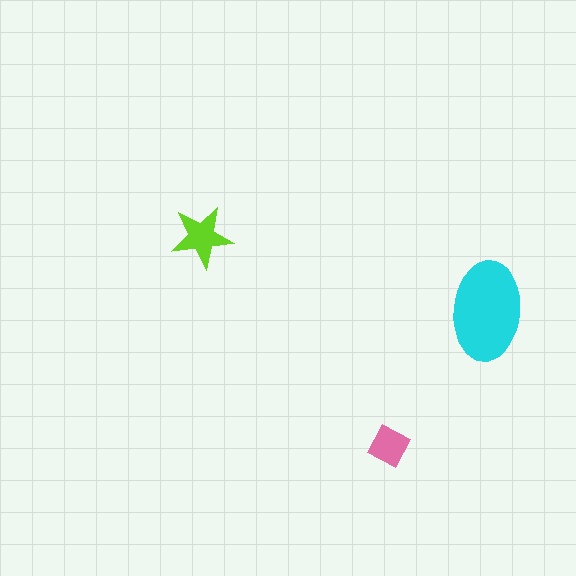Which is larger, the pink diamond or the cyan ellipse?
The cyan ellipse.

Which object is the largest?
The cyan ellipse.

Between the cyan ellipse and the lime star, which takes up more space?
The cyan ellipse.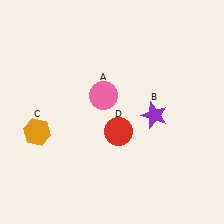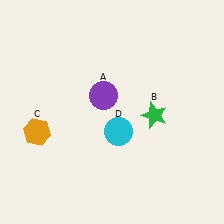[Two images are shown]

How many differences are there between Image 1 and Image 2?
There are 3 differences between the two images.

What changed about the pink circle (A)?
In Image 1, A is pink. In Image 2, it changed to purple.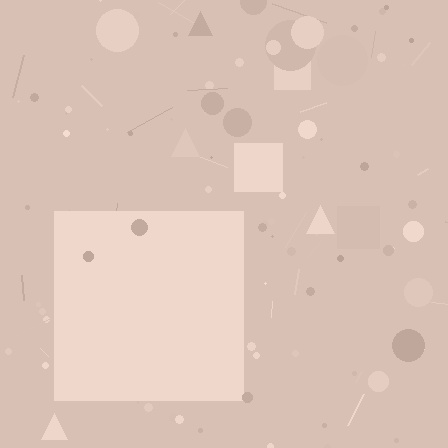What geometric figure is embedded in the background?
A square is embedded in the background.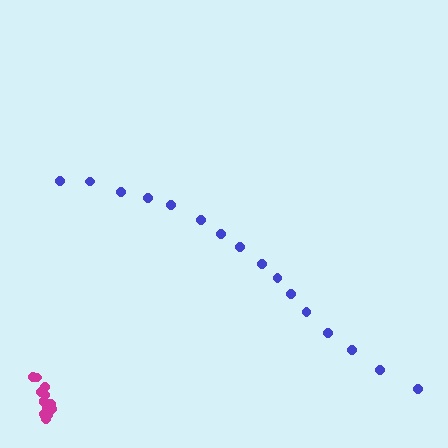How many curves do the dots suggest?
There are 2 distinct paths.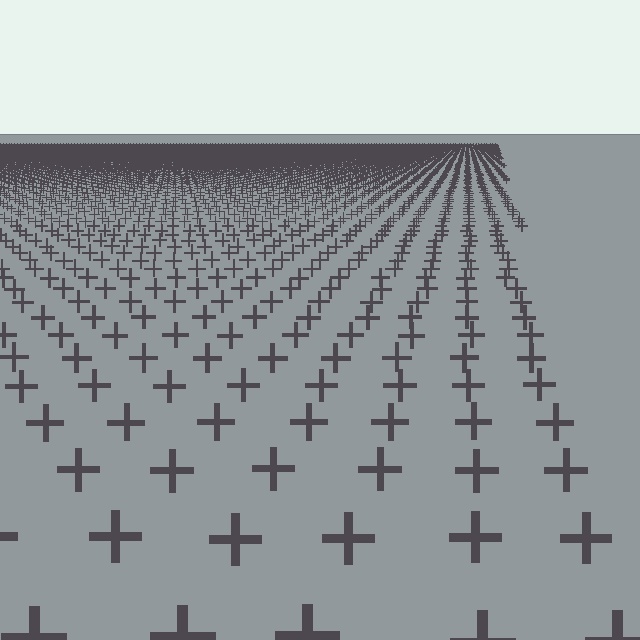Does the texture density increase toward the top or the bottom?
Density increases toward the top.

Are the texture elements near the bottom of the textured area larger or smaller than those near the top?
Larger. Near the bottom, elements are closer to the viewer and appear at a bigger on-screen size.